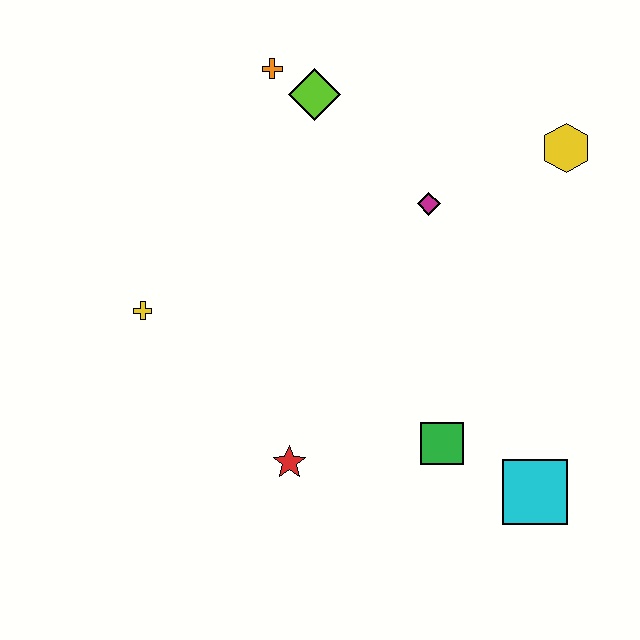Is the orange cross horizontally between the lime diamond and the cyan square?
No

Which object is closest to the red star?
The green square is closest to the red star.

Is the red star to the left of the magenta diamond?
Yes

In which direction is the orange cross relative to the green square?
The orange cross is above the green square.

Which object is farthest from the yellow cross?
The yellow hexagon is farthest from the yellow cross.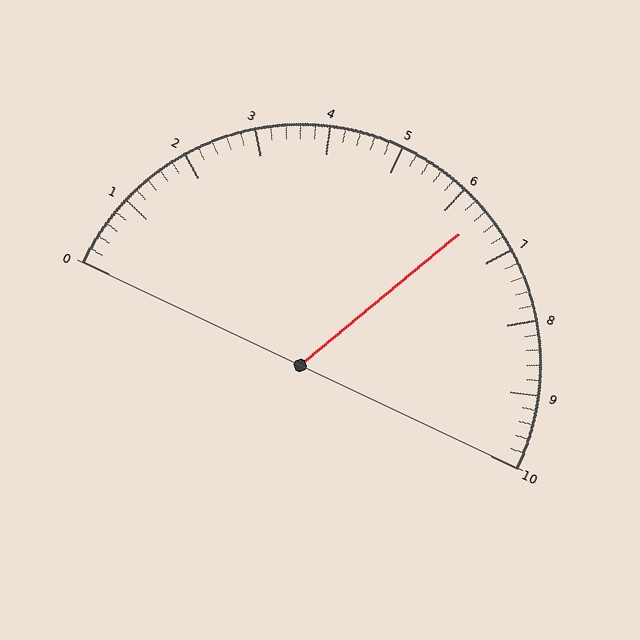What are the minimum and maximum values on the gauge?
The gauge ranges from 0 to 10.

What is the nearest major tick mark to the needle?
The nearest major tick mark is 6.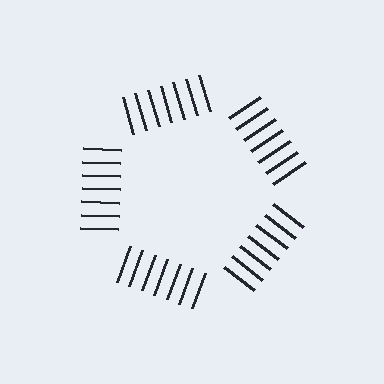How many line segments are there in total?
35 — 7 along each of the 5 edges.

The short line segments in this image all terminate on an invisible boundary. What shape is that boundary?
An illusory pentagon — the line segments terminate on its edges but no continuous stroke is drawn.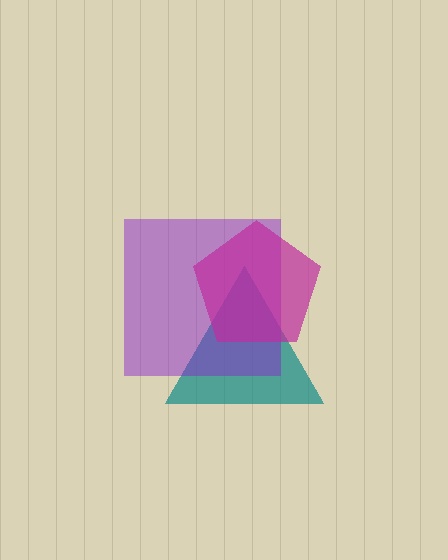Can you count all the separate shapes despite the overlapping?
Yes, there are 3 separate shapes.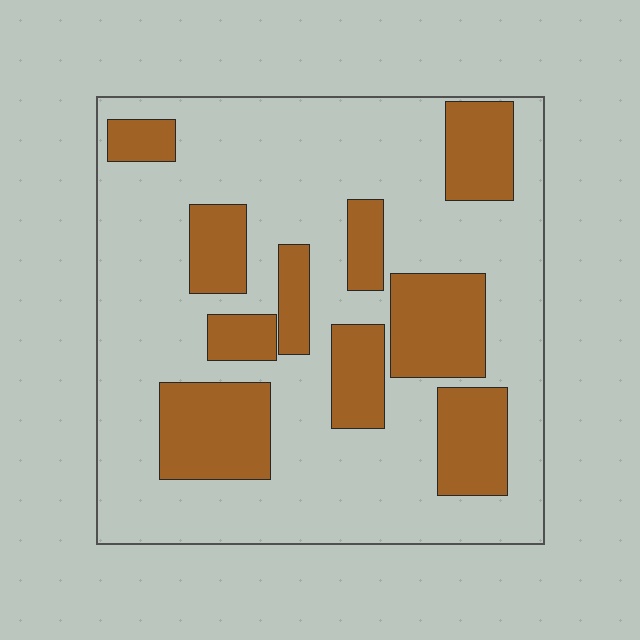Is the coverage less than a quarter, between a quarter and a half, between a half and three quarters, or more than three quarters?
Between a quarter and a half.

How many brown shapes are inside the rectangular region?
10.